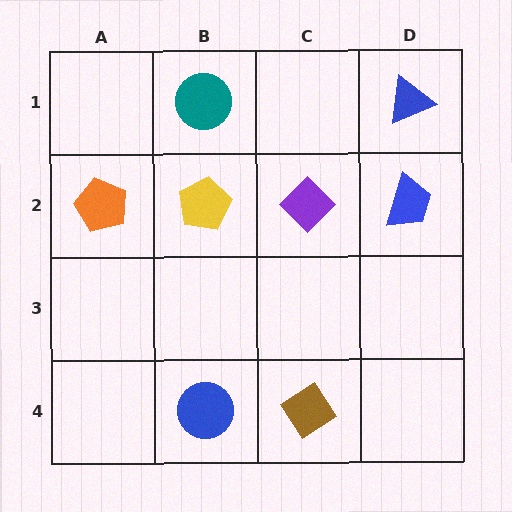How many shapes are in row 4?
2 shapes.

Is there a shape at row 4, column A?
No, that cell is empty.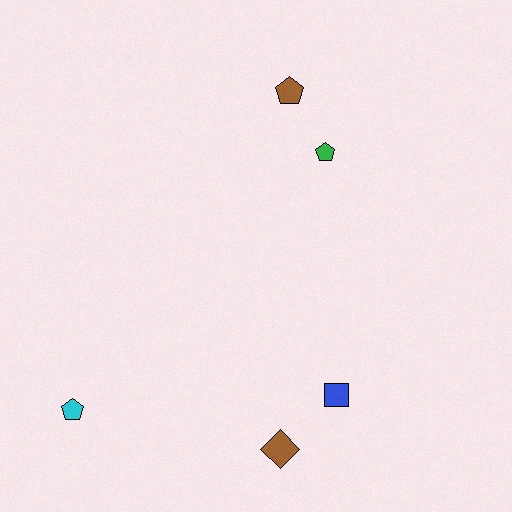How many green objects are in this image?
There is 1 green object.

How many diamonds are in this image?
There is 1 diamond.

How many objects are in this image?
There are 5 objects.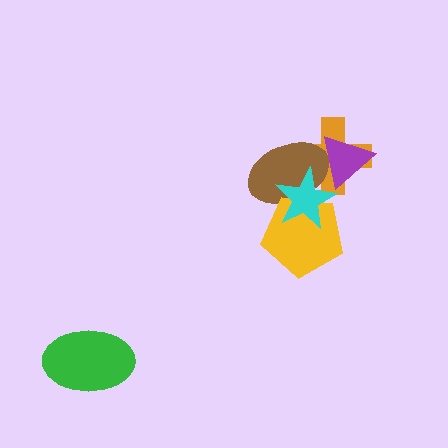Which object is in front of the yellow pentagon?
The cyan star is in front of the yellow pentagon.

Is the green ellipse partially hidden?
No, no other shape covers it.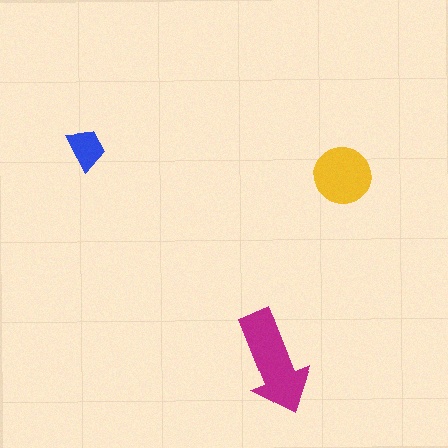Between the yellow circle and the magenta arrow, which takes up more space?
The magenta arrow.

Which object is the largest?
The magenta arrow.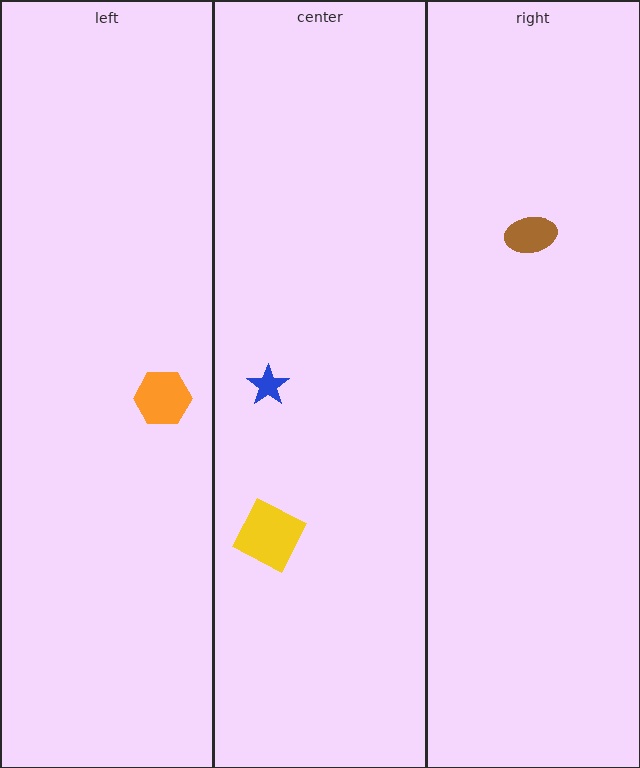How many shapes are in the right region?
1.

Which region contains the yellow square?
The center region.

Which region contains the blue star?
The center region.